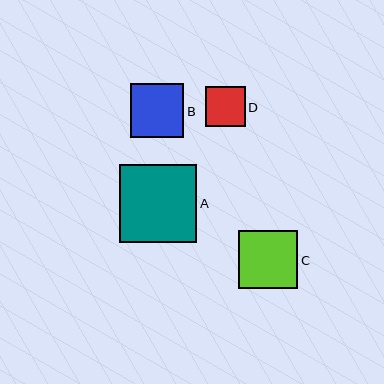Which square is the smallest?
Square D is the smallest with a size of approximately 40 pixels.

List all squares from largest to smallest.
From largest to smallest: A, C, B, D.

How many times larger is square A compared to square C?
Square A is approximately 1.3 times the size of square C.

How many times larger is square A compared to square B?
Square A is approximately 1.4 times the size of square B.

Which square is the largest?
Square A is the largest with a size of approximately 77 pixels.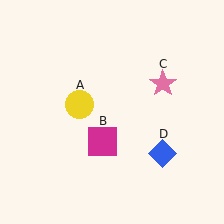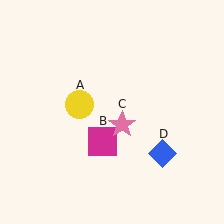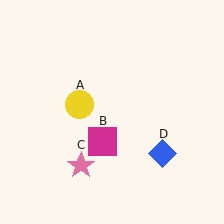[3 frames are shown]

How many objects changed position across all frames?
1 object changed position: pink star (object C).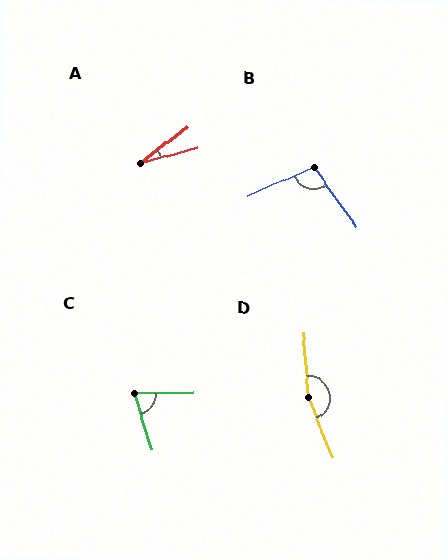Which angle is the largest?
D, at approximately 163 degrees.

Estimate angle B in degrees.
Approximately 101 degrees.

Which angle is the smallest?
A, at approximately 23 degrees.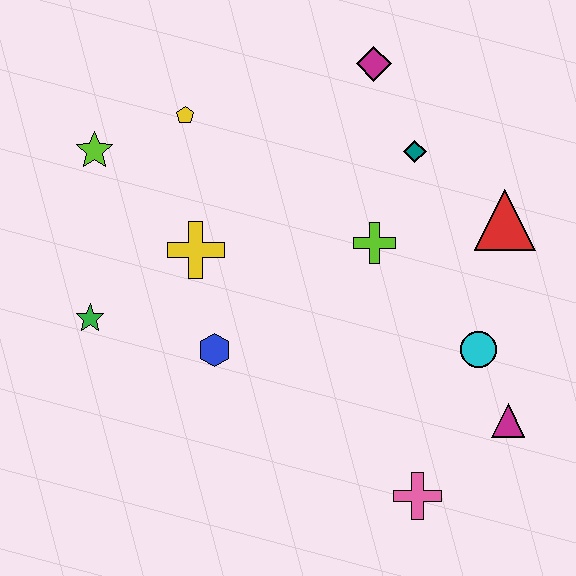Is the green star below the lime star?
Yes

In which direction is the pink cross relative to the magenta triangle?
The pink cross is to the left of the magenta triangle.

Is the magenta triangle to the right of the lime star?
Yes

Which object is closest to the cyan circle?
The magenta triangle is closest to the cyan circle.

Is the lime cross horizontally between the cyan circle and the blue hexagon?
Yes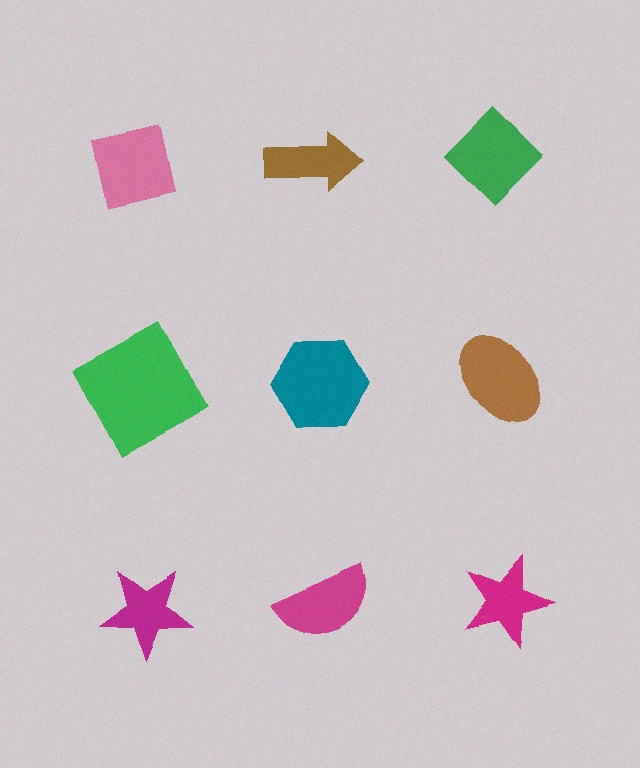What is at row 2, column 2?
A teal hexagon.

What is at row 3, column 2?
A magenta semicircle.